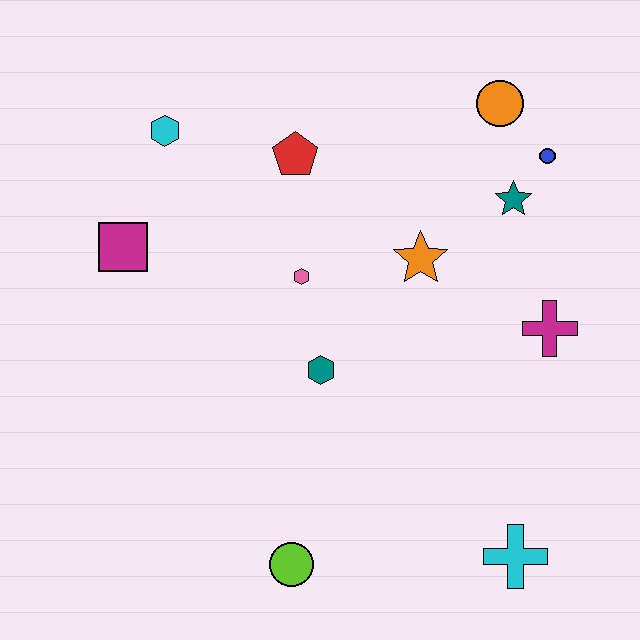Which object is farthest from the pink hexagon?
The cyan cross is farthest from the pink hexagon.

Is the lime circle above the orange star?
No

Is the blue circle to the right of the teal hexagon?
Yes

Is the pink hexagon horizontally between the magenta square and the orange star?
Yes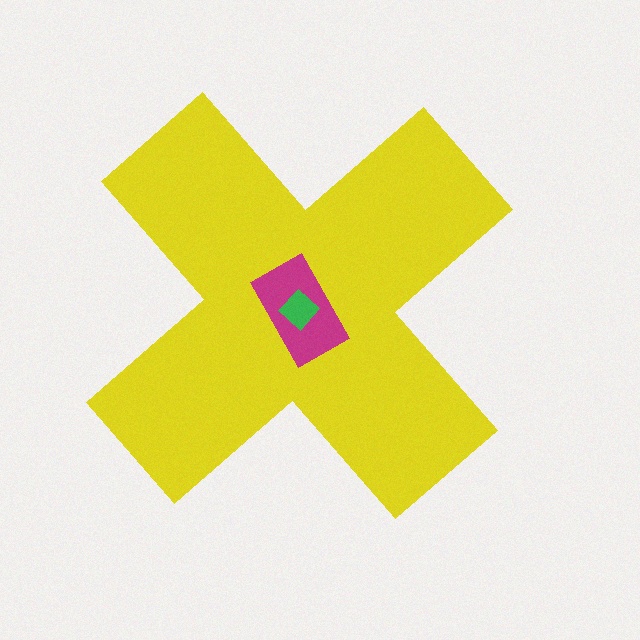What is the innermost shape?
The green diamond.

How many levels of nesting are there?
3.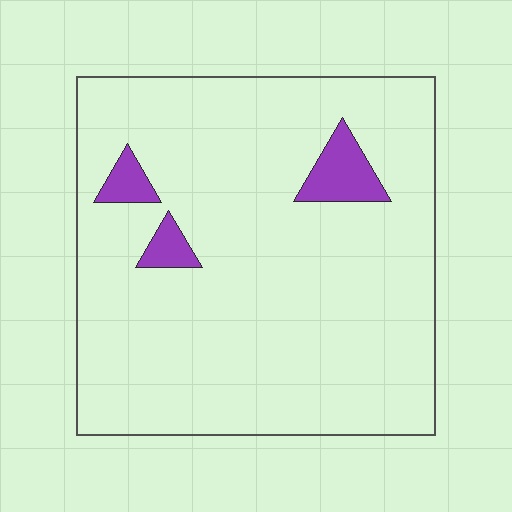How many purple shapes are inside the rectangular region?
3.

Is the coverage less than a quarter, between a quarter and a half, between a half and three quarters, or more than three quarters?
Less than a quarter.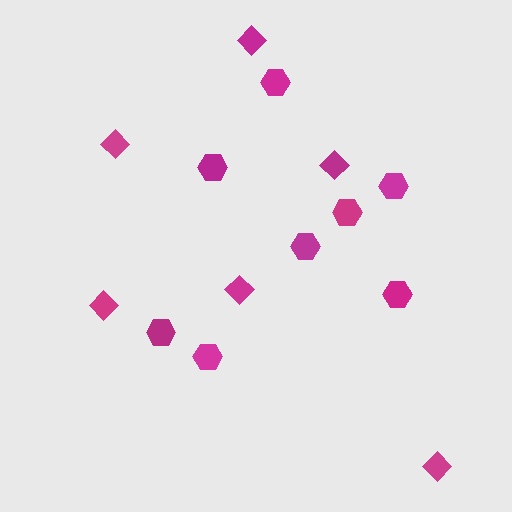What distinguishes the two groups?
There are 2 groups: one group of diamonds (6) and one group of hexagons (8).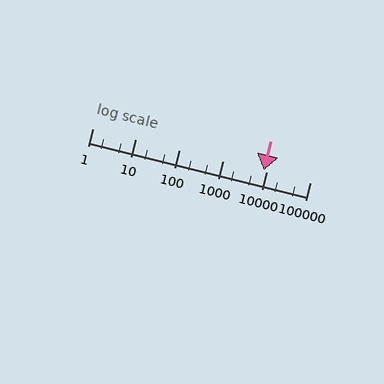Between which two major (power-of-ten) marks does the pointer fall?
The pointer is between 1000 and 10000.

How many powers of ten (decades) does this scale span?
The scale spans 5 decades, from 1 to 100000.